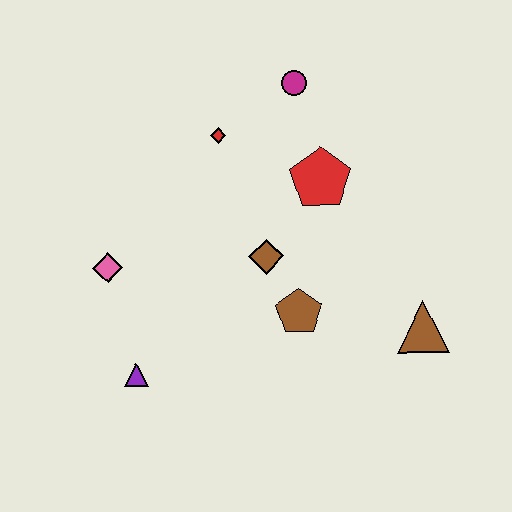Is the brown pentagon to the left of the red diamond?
No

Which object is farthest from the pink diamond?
The brown triangle is farthest from the pink diamond.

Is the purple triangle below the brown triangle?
Yes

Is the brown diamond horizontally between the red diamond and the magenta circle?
Yes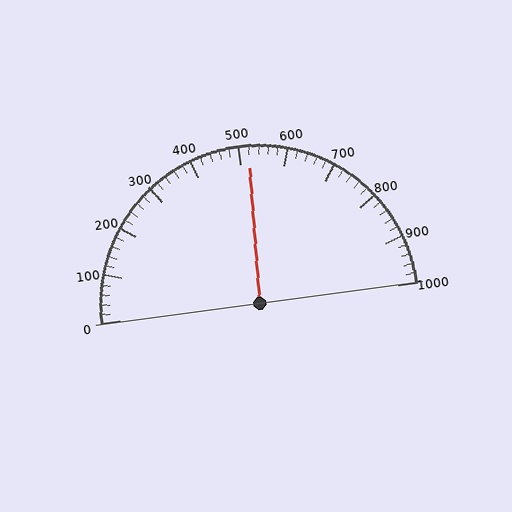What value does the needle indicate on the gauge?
The needle indicates approximately 520.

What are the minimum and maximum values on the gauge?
The gauge ranges from 0 to 1000.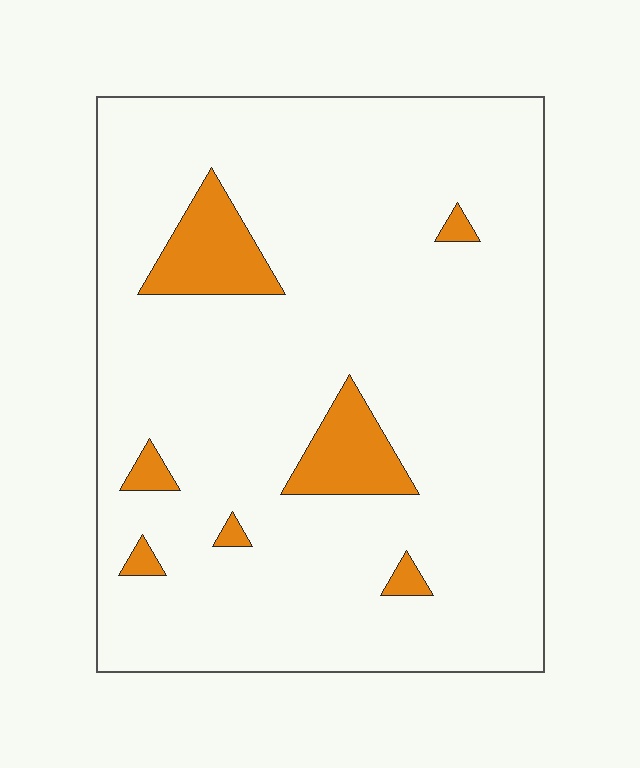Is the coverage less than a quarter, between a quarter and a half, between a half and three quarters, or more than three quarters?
Less than a quarter.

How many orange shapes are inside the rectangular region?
7.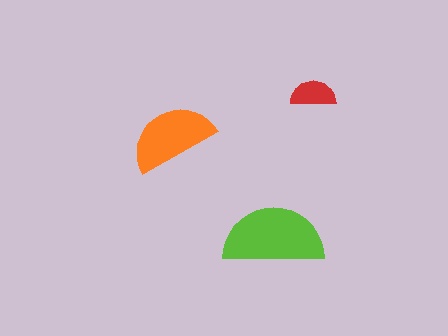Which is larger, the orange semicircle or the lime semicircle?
The lime one.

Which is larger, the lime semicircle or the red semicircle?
The lime one.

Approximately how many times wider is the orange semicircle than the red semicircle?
About 2 times wider.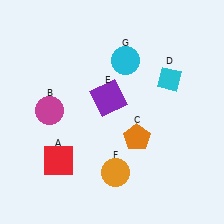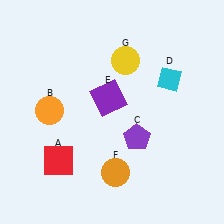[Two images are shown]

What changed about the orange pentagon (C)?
In Image 1, C is orange. In Image 2, it changed to purple.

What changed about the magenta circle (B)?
In Image 1, B is magenta. In Image 2, it changed to orange.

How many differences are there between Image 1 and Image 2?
There are 3 differences between the two images.